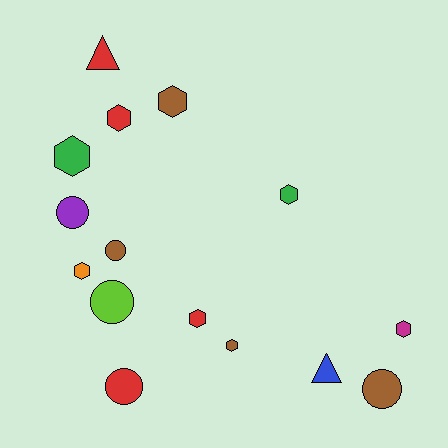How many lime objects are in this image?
There is 1 lime object.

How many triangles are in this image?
There are 2 triangles.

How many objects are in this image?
There are 15 objects.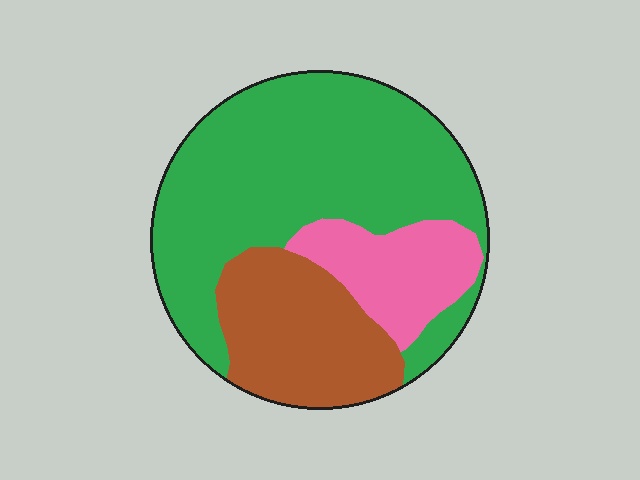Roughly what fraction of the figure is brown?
Brown covers around 25% of the figure.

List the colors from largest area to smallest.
From largest to smallest: green, brown, pink.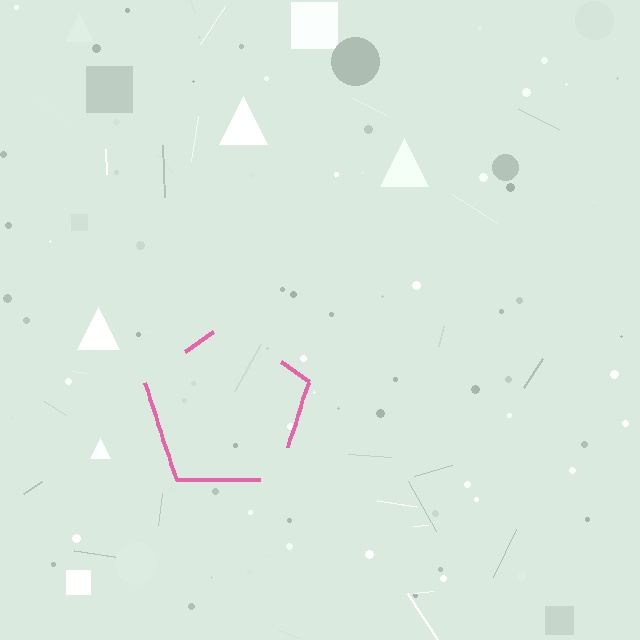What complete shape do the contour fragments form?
The contour fragments form a pentagon.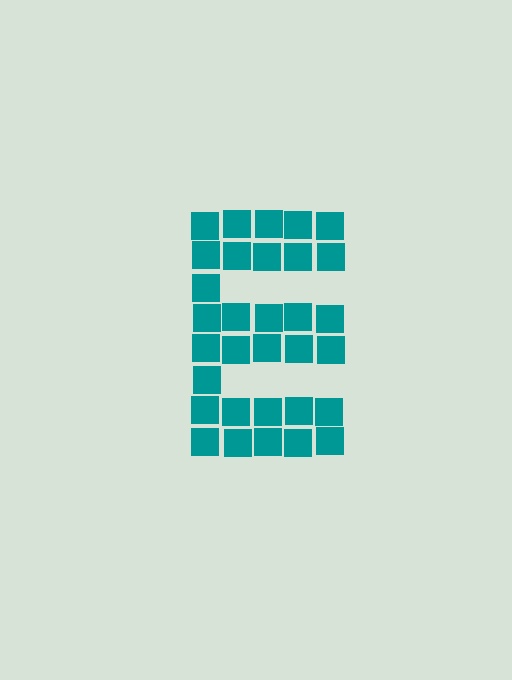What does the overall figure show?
The overall figure shows the letter E.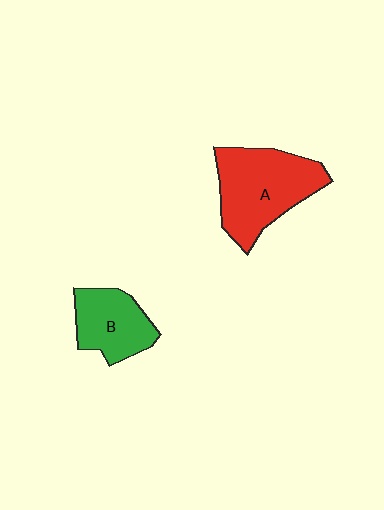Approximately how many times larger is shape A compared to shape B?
Approximately 1.6 times.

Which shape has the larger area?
Shape A (red).